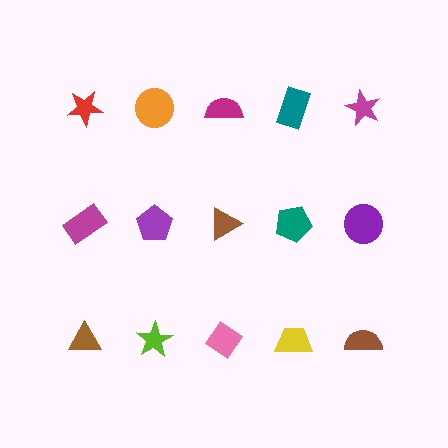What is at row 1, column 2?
An orange circle.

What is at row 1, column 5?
A magenta star.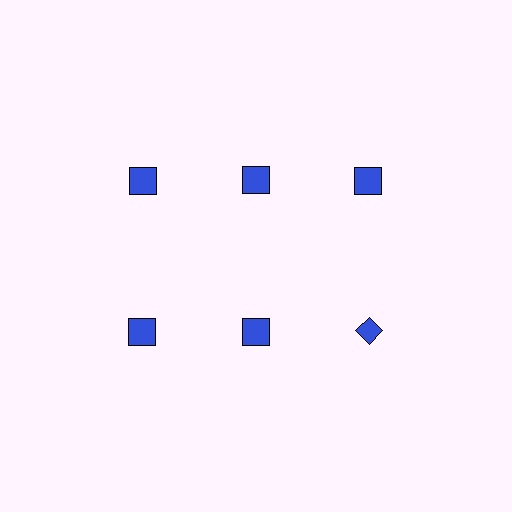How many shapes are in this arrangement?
There are 6 shapes arranged in a grid pattern.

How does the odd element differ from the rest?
It has a different shape: diamond instead of square.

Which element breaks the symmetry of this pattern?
The blue diamond in the second row, center column breaks the symmetry. All other shapes are blue squares.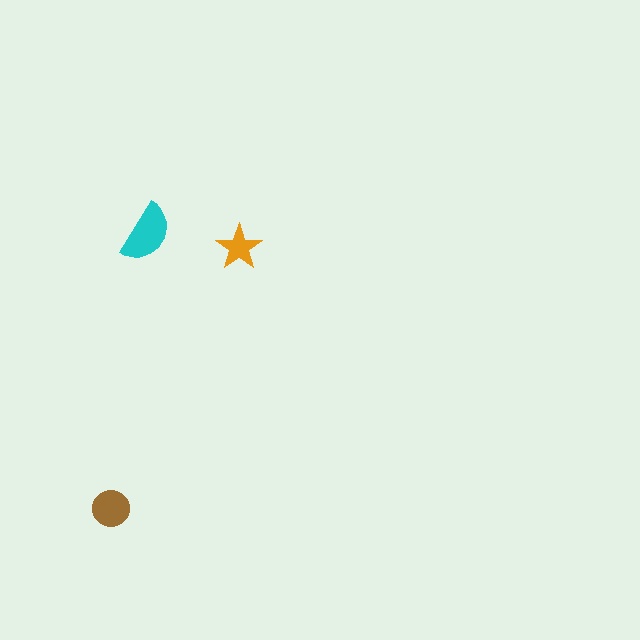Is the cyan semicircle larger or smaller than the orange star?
Larger.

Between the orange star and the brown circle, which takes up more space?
The brown circle.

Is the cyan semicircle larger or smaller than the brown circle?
Larger.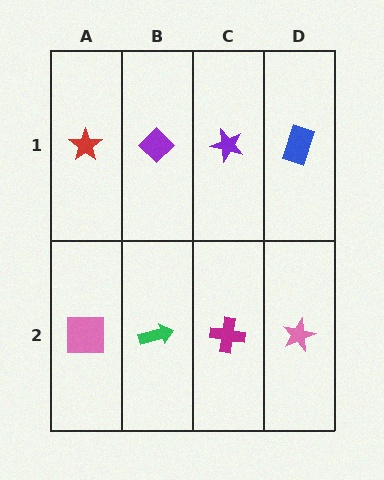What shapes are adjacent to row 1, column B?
A green arrow (row 2, column B), a red star (row 1, column A), a purple star (row 1, column C).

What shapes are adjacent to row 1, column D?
A pink star (row 2, column D), a purple star (row 1, column C).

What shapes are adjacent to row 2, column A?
A red star (row 1, column A), a green arrow (row 2, column B).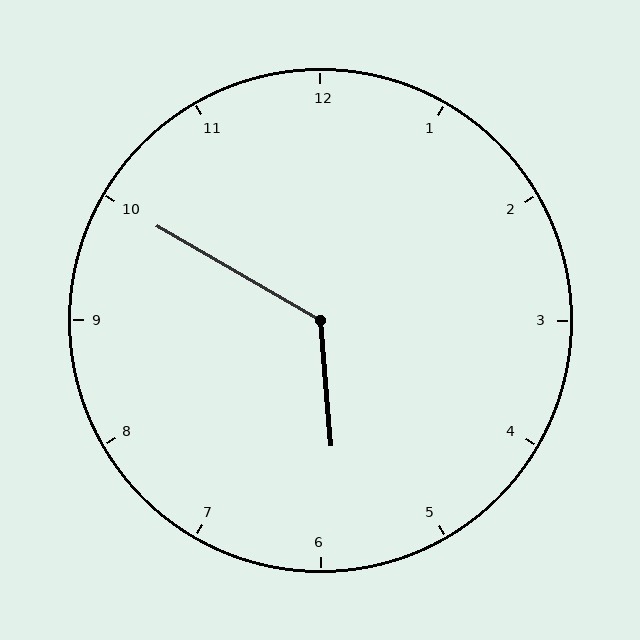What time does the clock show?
5:50.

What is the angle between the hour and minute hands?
Approximately 125 degrees.